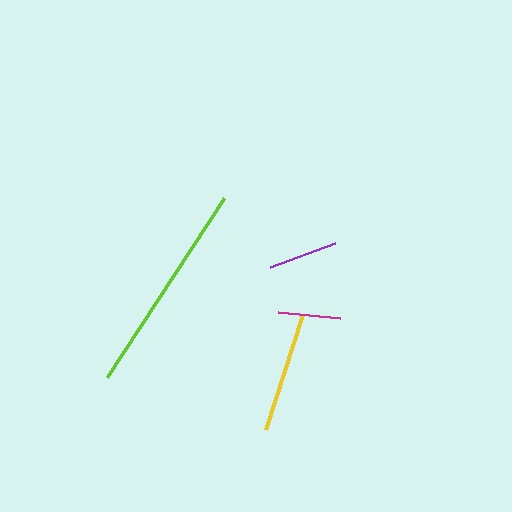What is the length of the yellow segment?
The yellow segment is approximately 121 pixels long.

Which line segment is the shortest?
The magenta line is the shortest at approximately 62 pixels.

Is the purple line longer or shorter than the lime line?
The lime line is longer than the purple line.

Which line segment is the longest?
The lime line is the longest at approximately 214 pixels.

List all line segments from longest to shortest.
From longest to shortest: lime, yellow, purple, magenta.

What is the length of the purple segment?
The purple segment is approximately 70 pixels long.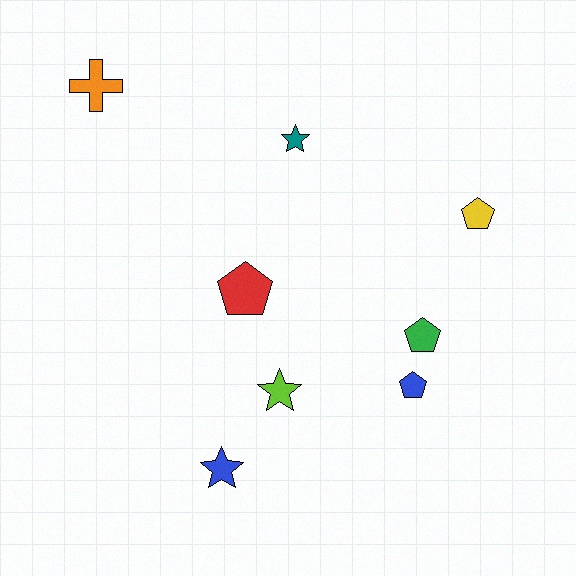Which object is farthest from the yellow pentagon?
The orange cross is farthest from the yellow pentagon.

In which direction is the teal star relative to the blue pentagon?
The teal star is above the blue pentagon.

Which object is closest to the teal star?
The red pentagon is closest to the teal star.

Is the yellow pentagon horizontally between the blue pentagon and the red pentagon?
No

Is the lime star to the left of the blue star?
No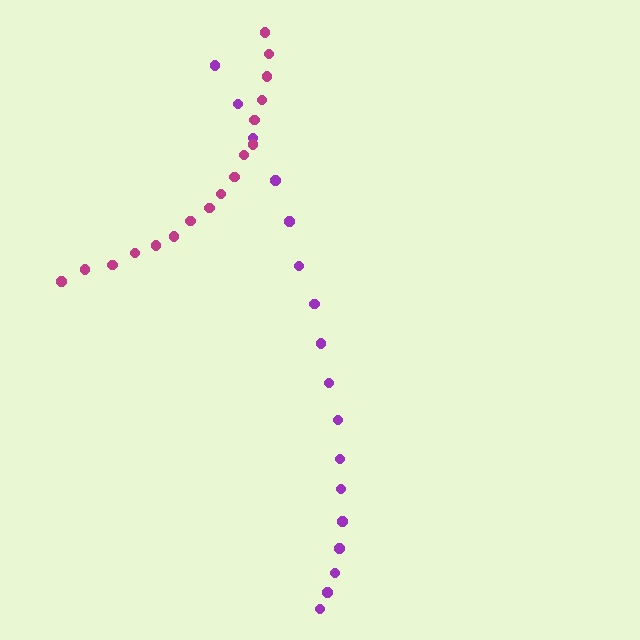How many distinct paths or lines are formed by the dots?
There are 2 distinct paths.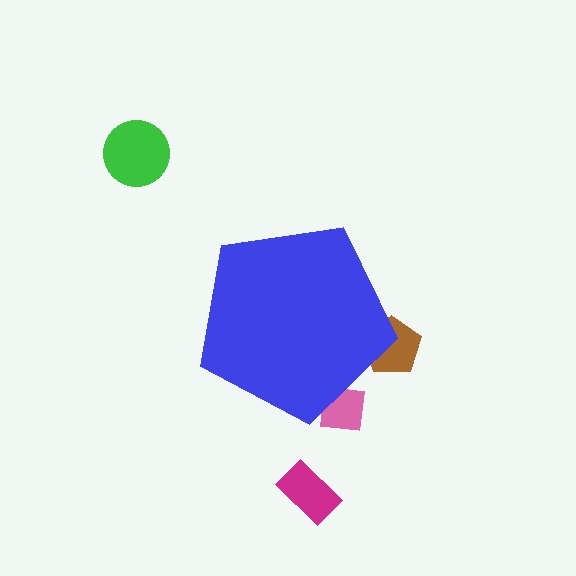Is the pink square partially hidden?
Yes, the pink square is partially hidden behind the blue pentagon.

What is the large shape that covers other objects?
A blue pentagon.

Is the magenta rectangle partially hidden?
No, the magenta rectangle is fully visible.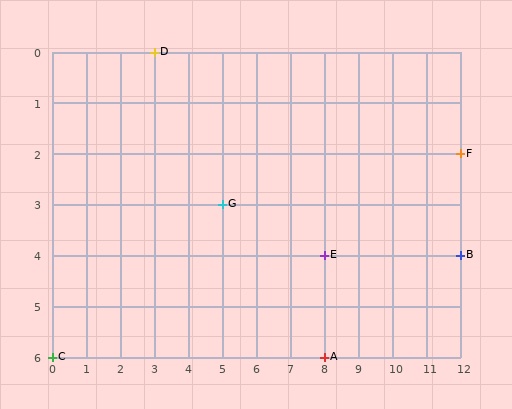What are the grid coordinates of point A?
Point A is at grid coordinates (8, 6).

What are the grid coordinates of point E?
Point E is at grid coordinates (8, 4).